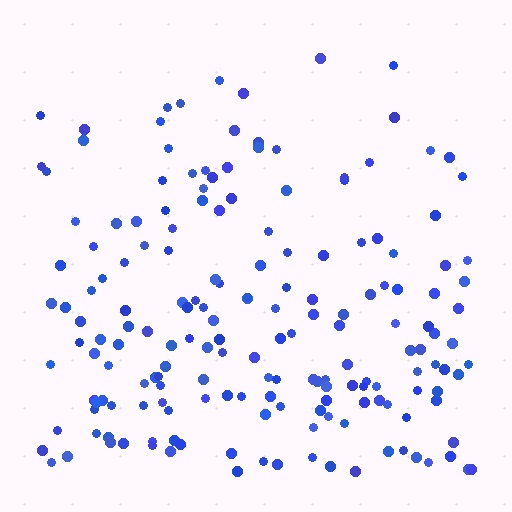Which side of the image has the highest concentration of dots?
The bottom.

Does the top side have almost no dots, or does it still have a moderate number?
Still a moderate number, just noticeably fewer than the bottom.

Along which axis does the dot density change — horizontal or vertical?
Vertical.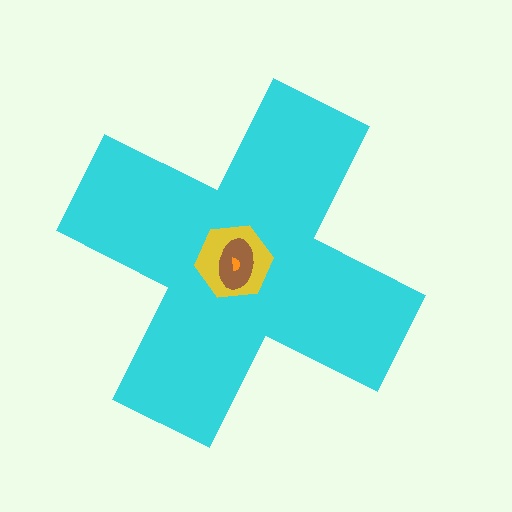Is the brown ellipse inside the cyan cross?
Yes.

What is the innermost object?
The orange semicircle.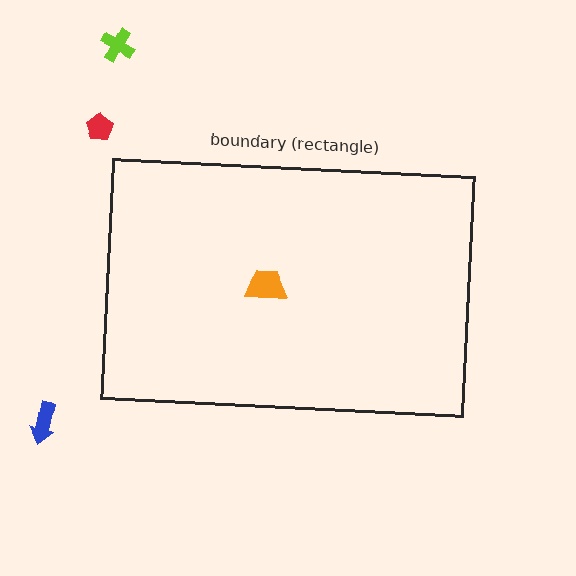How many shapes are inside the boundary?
1 inside, 3 outside.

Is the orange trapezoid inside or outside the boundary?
Inside.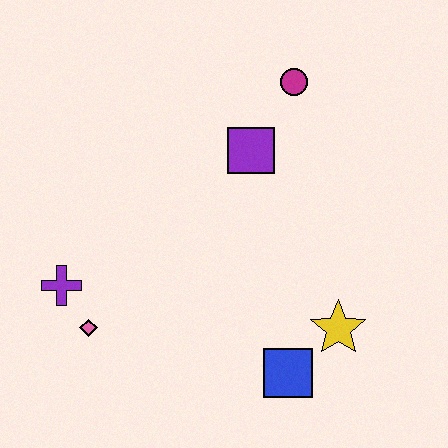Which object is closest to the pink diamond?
The purple cross is closest to the pink diamond.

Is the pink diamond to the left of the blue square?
Yes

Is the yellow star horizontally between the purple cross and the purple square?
No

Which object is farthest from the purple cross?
The magenta circle is farthest from the purple cross.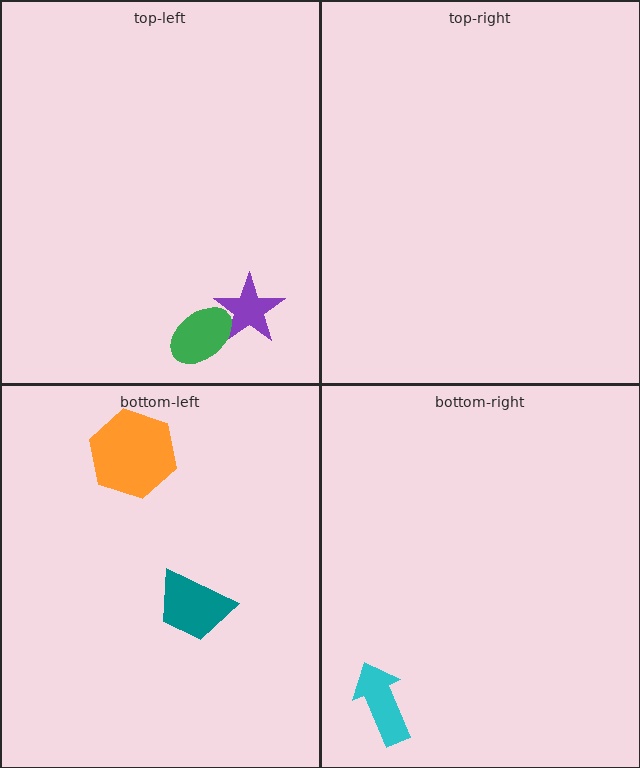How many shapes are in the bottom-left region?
2.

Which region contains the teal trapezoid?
The bottom-left region.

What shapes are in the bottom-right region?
The cyan arrow.